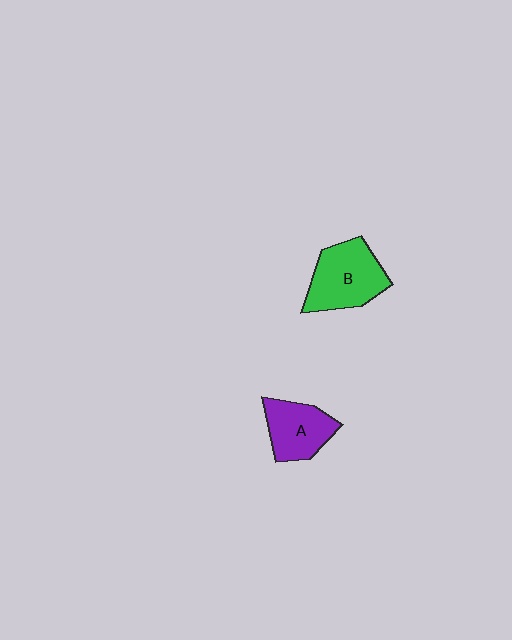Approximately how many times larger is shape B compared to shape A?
Approximately 1.3 times.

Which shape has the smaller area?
Shape A (purple).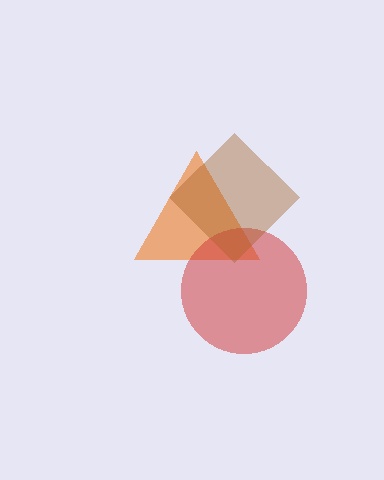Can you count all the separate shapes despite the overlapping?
Yes, there are 3 separate shapes.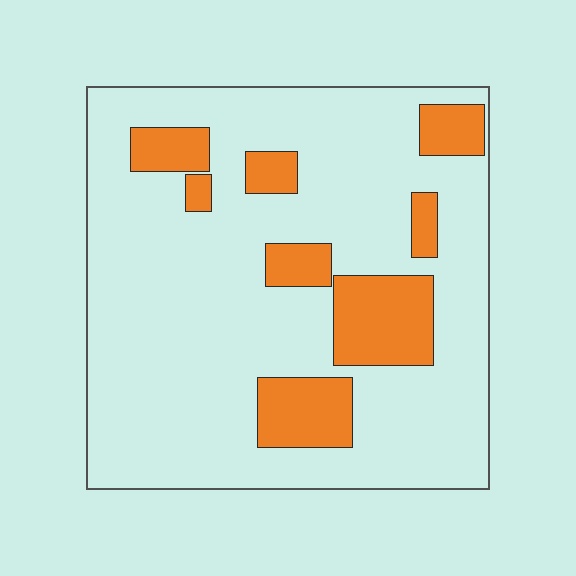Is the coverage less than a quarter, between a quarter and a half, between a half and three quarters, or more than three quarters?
Less than a quarter.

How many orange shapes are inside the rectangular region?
8.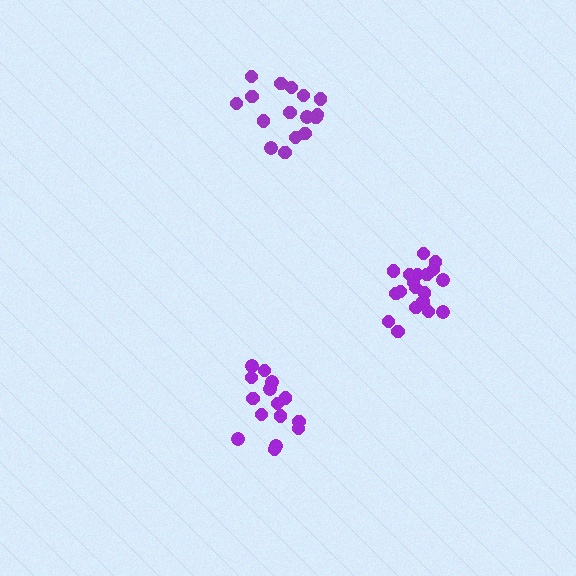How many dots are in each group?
Group 1: 15 dots, Group 2: 20 dots, Group 3: 16 dots (51 total).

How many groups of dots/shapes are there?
There are 3 groups.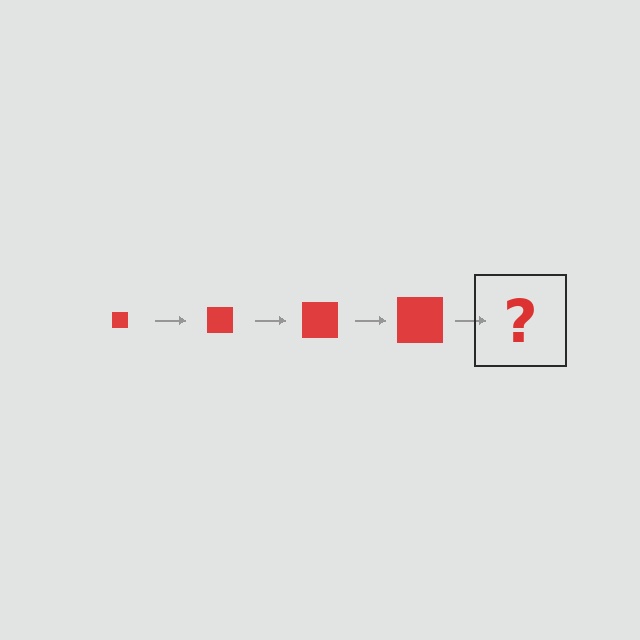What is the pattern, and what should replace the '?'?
The pattern is that the square gets progressively larger each step. The '?' should be a red square, larger than the previous one.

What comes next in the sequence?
The next element should be a red square, larger than the previous one.